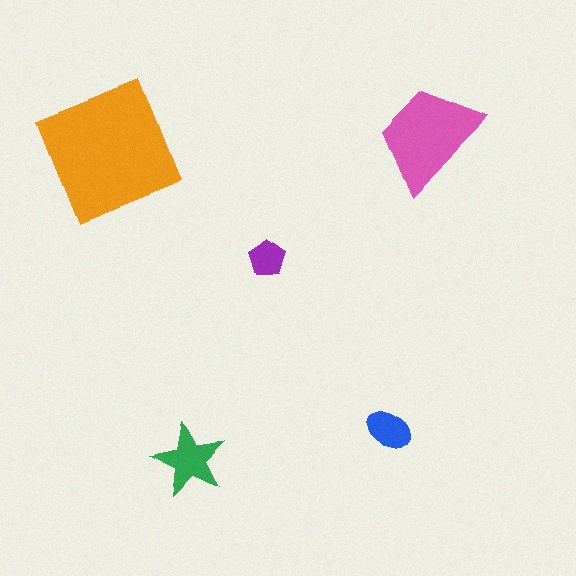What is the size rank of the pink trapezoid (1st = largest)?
2nd.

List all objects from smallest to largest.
The purple pentagon, the blue ellipse, the green star, the pink trapezoid, the orange square.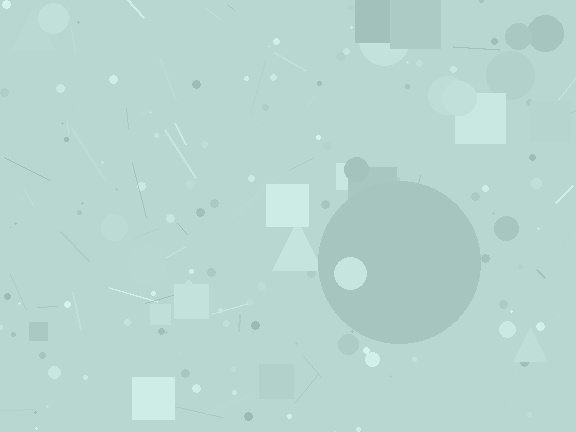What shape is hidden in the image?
A circle is hidden in the image.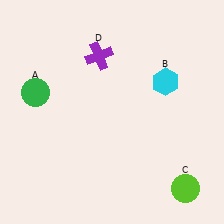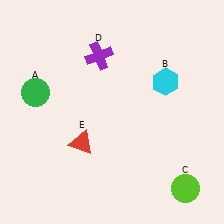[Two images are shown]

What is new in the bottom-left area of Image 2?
A red triangle (E) was added in the bottom-left area of Image 2.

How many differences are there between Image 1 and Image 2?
There is 1 difference between the two images.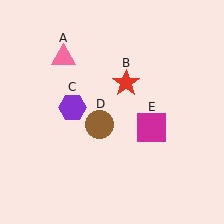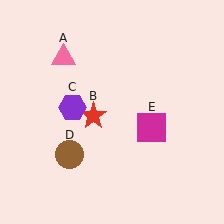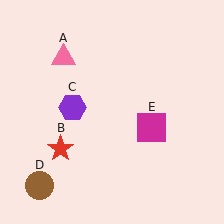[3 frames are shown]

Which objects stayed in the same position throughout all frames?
Pink triangle (object A) and purple hexagon (object C) and magenta square (object E) remained stationary.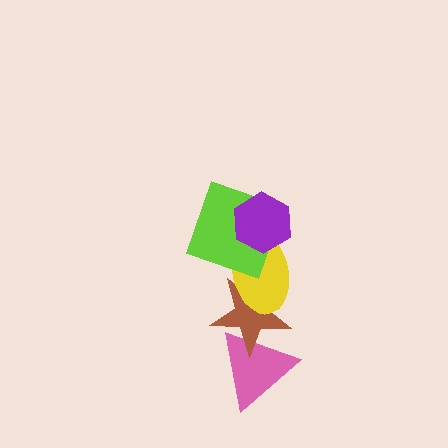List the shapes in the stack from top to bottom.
From top to bottom: the purple hexagon, the lime square, the yellow ellipse, the brown star, the pink triangle.